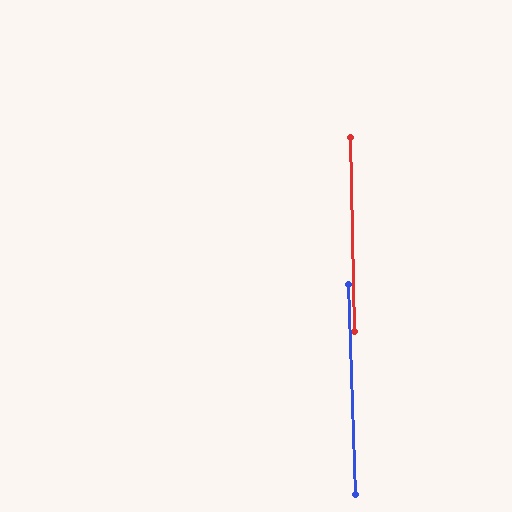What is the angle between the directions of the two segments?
Approximately 1 degree.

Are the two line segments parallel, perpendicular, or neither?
Parallel — their directions differ by only 0.7°.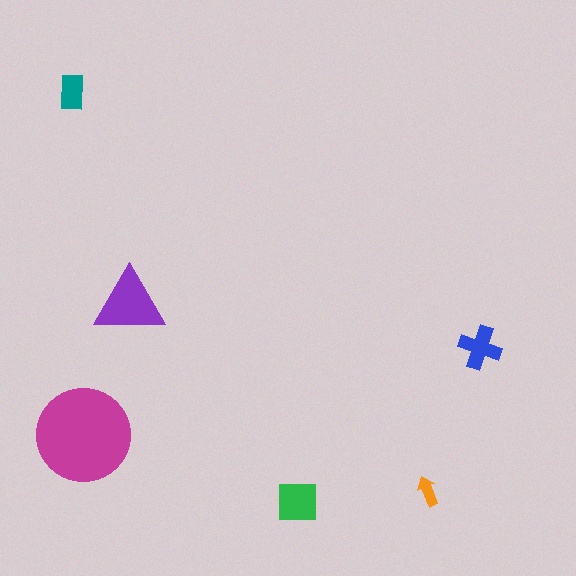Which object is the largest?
The magenta circle.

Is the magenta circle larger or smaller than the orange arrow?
Larger.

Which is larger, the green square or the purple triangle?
The purple triangle.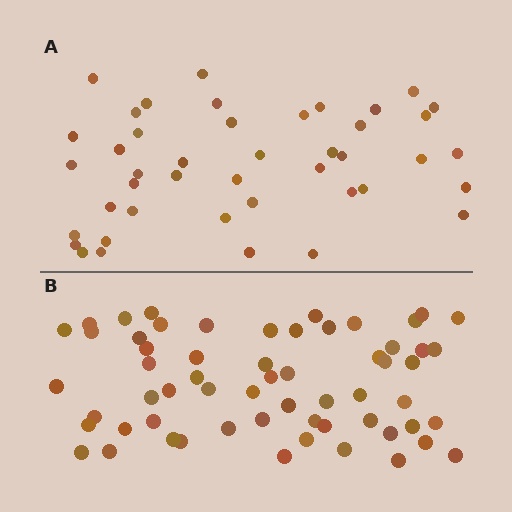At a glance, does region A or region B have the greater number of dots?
Region B (the bottom region) has more dots.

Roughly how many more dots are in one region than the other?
Region B has approximately 15 more dots than region A.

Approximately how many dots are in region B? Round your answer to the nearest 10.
About 60 dots.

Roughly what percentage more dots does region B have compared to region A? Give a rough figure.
About 40% more.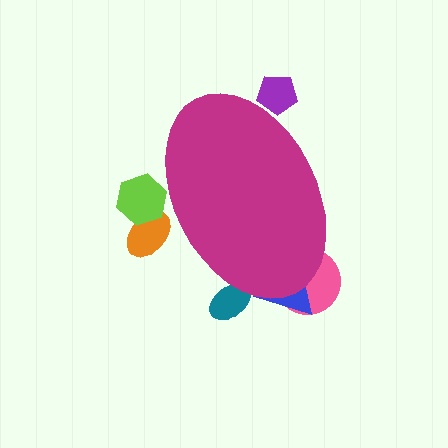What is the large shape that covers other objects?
A magenta ellipse.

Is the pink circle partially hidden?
Yes, the pink circle is partially hidden behind the magenta ellipse.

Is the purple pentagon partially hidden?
Yes, the purple pentagon is partially hidden behind the magenta ellipse.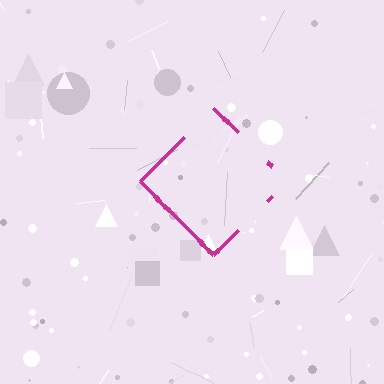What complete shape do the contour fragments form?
The contour fragments form a diamond.